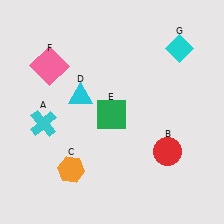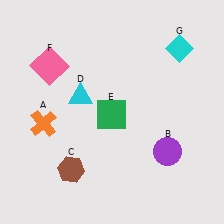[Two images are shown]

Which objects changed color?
A changed from cyan to orange. B changed from red to purple. C changed from orange to brown.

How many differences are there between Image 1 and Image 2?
There are 3 differences between the two images.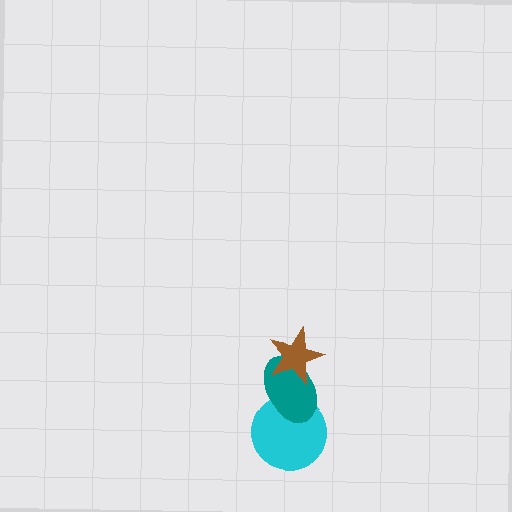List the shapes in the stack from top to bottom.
From top to bottom: the brown star, the teal ellipse, the cyan circle.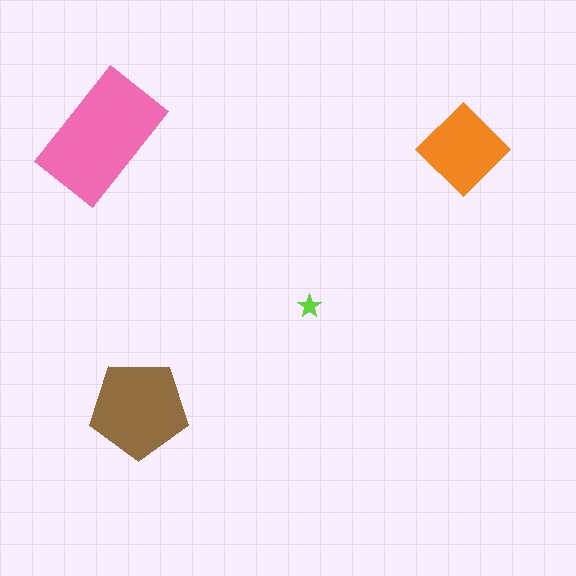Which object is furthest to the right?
The orange diamond is rightmost.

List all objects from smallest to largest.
The lime star, the orange diamond, the brown pentagon, the pink rectangle.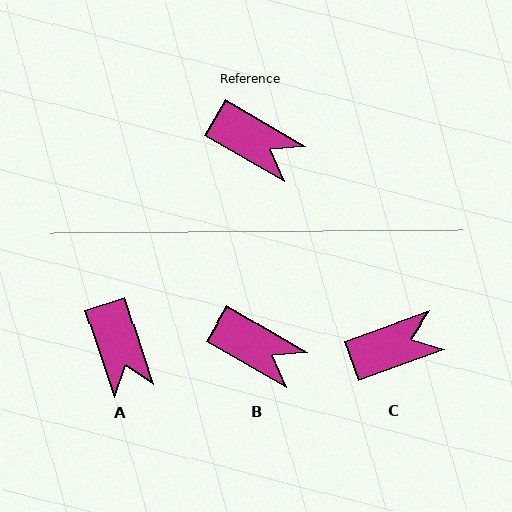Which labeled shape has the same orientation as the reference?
B.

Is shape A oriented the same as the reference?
No, it is off by about 42 degrees.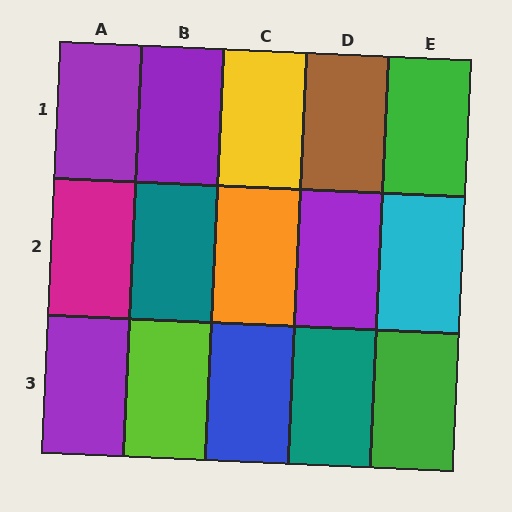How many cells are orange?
1 cell is orange.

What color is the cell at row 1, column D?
Brown.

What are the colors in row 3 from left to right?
Purple, lime, blue, teal, green.